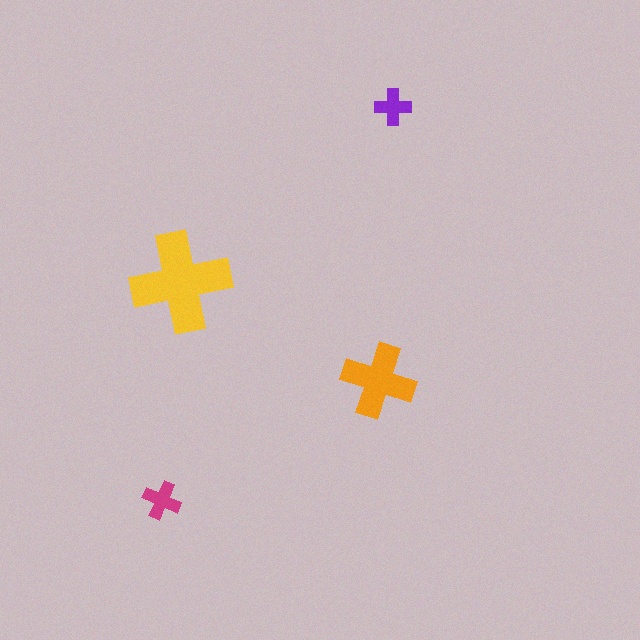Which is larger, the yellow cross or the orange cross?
The yellow one.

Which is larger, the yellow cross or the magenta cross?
The yellow one.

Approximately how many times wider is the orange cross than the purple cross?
About 2 times wider.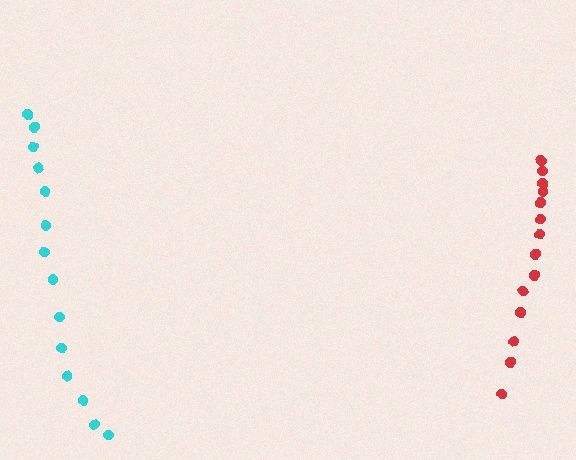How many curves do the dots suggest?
There are 2 distinct paths.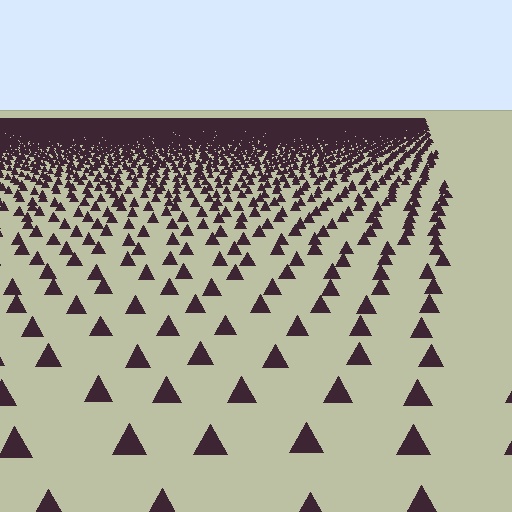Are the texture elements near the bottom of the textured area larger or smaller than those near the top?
Larger. Near the bottom, elements are closer to the viewer and appear at a bigger on-screen size.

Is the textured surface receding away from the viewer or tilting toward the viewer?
The surface is receding away from the viewer. Texture elements get smaller and denser toward the top.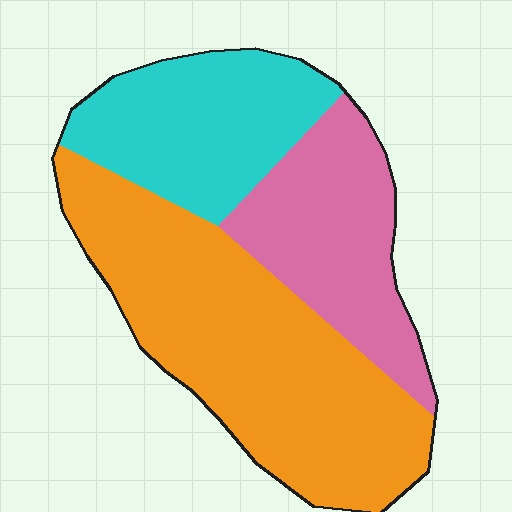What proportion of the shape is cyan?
Cyan takes up between a sixth and a third of the shape.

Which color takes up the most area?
Orange, at roughly 50%.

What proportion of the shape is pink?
Pink takes up about one quarter (1/4) of the shape.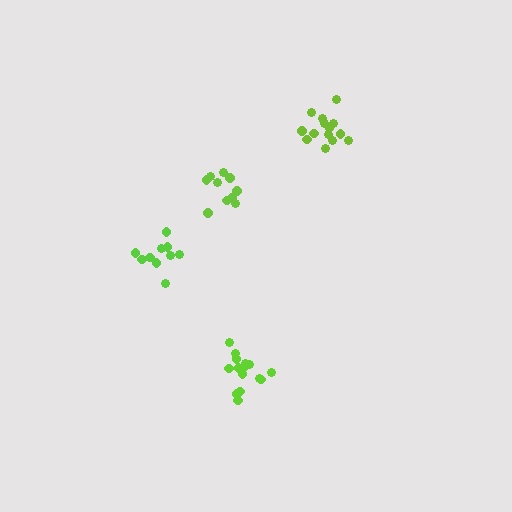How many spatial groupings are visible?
There are 4 spatial groupings.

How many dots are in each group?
Group 1: 10 dots, Group 2: 14 dots, Group 3: 10 dots, Group 4: 15 dots (49 total).